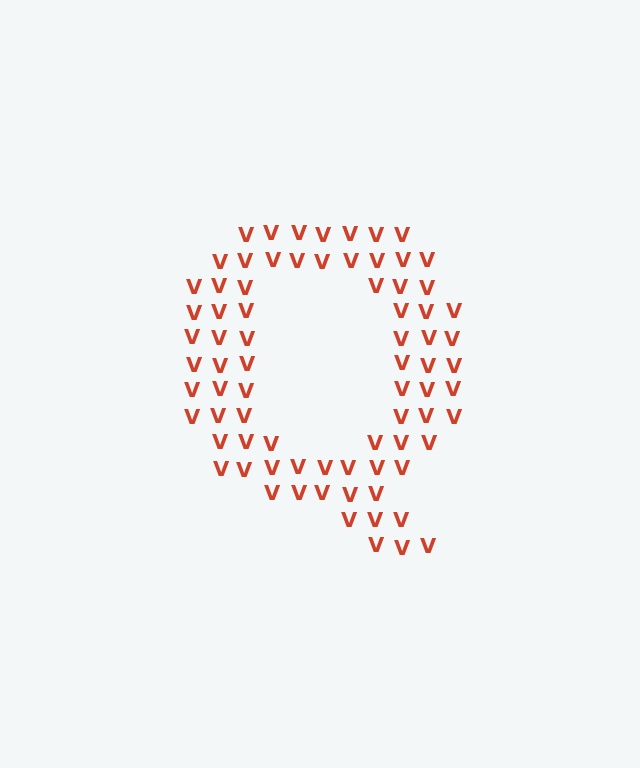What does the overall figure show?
The overall figure shows the letter Q.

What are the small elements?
The small elements are letter V's.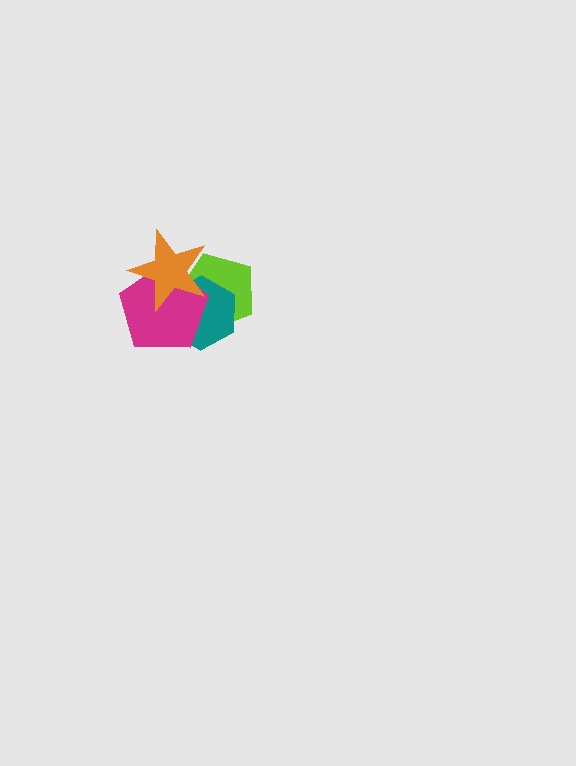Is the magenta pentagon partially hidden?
Yes, it is partially covered by another shape.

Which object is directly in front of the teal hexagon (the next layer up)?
The magenta pentagon is directly in front of the teal hexagon.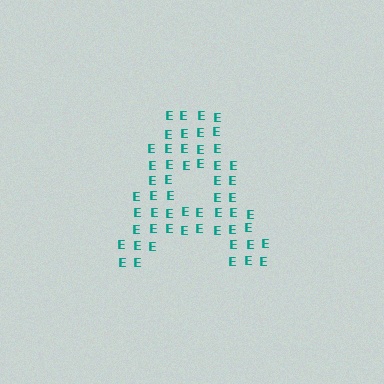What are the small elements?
The small elements are letter E's.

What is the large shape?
The large shape is the letter A.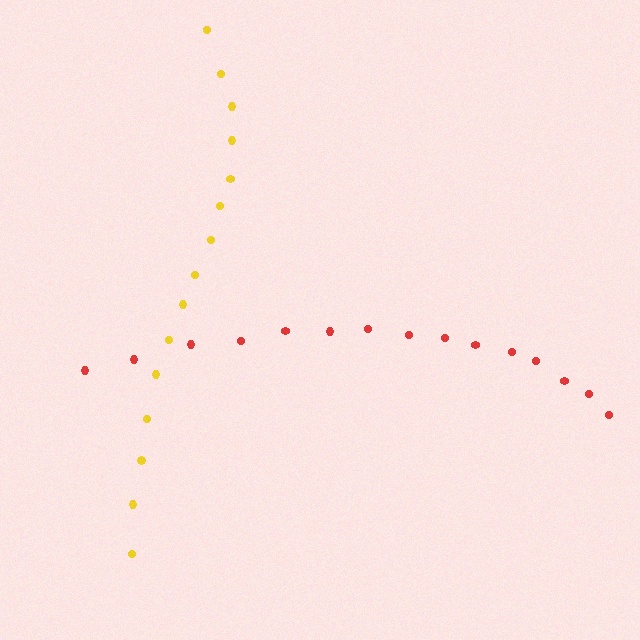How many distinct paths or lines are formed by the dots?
There are 2 distinct paths.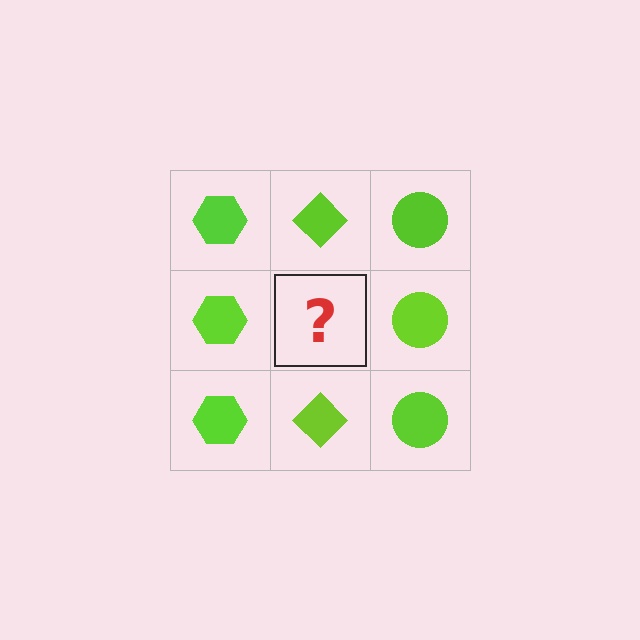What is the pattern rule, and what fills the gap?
The rule is that each column has a consistent shape. The gap should be filled with a lime diamond.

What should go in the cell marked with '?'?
The missing cell should contain a lime diamond.